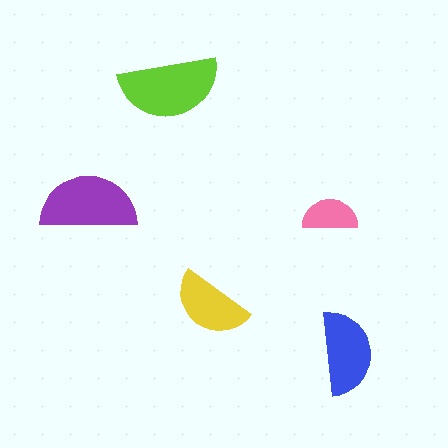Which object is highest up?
The lime semicircle is topmost.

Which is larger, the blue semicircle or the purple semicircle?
The purple one.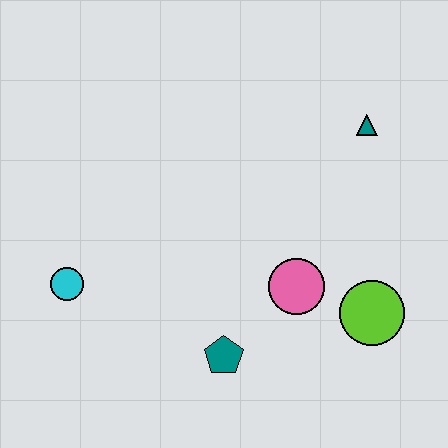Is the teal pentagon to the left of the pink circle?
Yes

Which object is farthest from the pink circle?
The cyan circle is farthest from the pink circle.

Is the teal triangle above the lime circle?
Yes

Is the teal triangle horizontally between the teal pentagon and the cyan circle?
No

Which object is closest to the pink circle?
The lime circle is closest to the pink circle.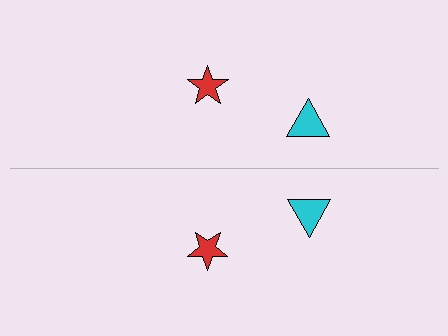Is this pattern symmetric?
Yes, this pattern has bilateral (reflection) symmetry.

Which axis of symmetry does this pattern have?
The pattern has a horizontal axis of symmetry running through the center of the image.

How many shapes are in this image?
There are 4 shapes in this image.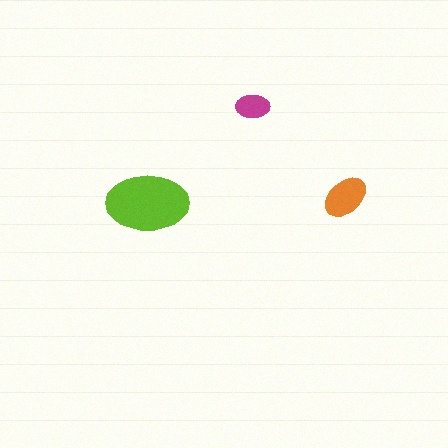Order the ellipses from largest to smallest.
the lime one, the orange one, the magenta one.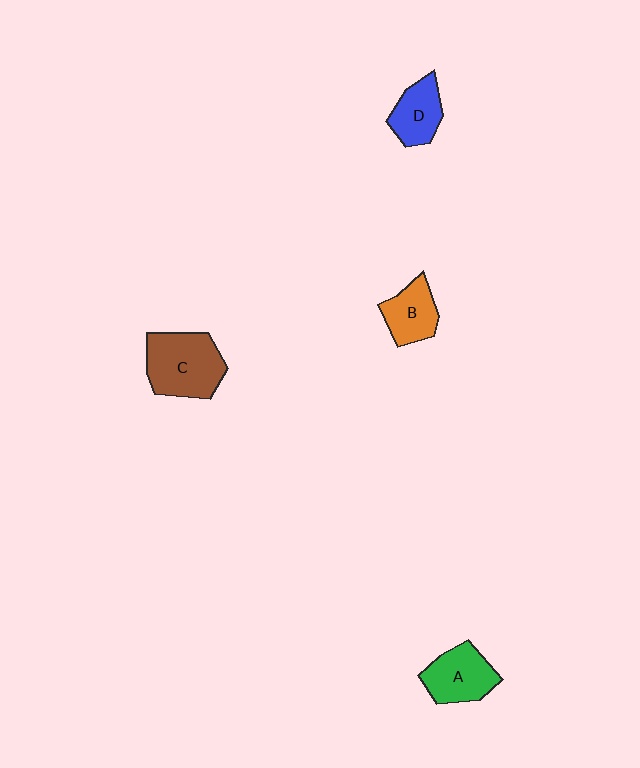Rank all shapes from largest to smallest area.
From largest to smallest: C (brown), A (green), D (blue), B (orange).